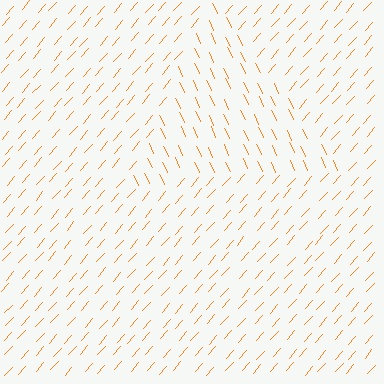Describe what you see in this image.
The image is filled with small orange line segments. A triangle region in the image has lines oriented differently from the surrounding lines, creating a visible texture boundary.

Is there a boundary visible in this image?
Yes, there is a texture boundary formed by a change in line orientation.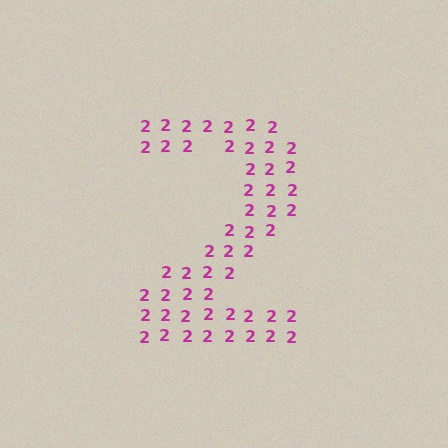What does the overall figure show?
The overall figure shows the digit 2.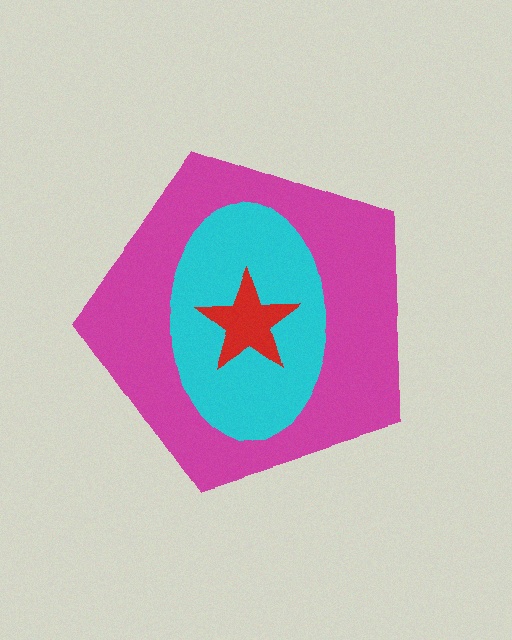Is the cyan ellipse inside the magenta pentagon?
Yes.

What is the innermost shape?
The red star.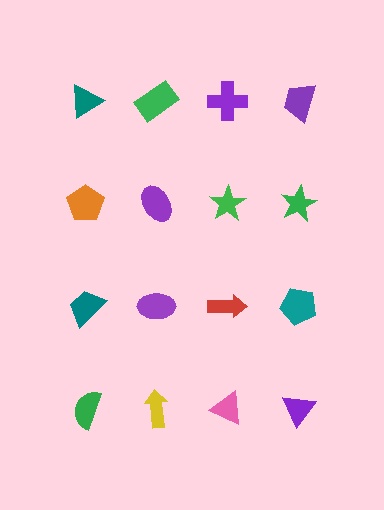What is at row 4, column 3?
A pink triangle.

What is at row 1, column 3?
A purple cross.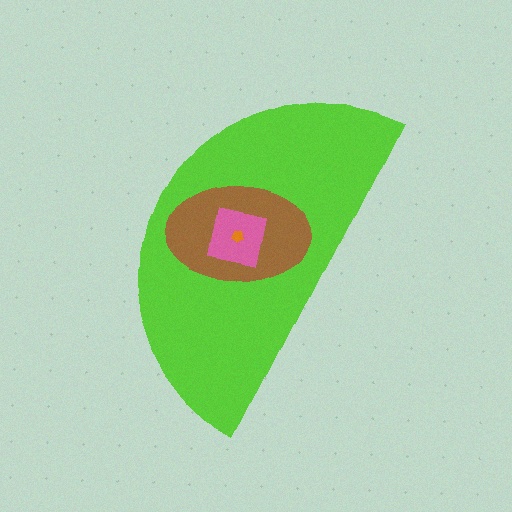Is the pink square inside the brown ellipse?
Yes.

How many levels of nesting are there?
4.